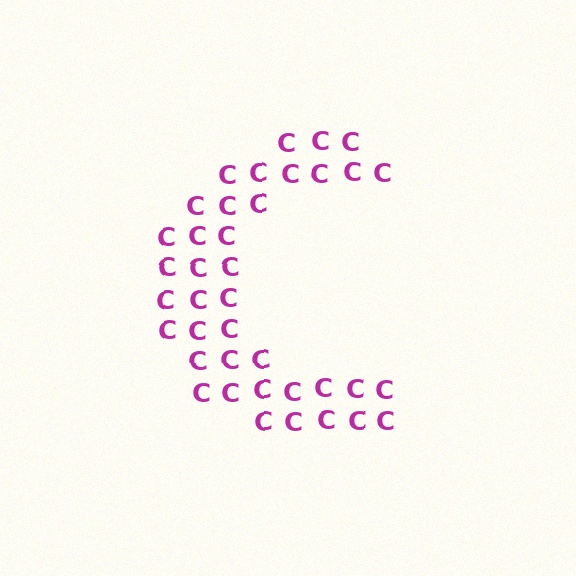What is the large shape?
The large shape is the letter C.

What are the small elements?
The small elements are letter C's.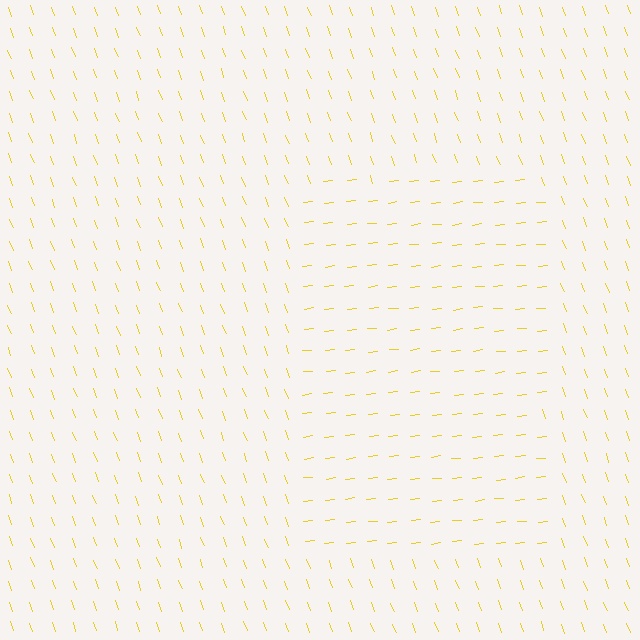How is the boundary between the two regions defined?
The boundary is defined purely by a change in line orientation (approximately 76 degrees difference). All lines are the same color and thickness.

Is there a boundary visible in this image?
Yes, there is a texture boundary formed by a change in line orientation.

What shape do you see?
I see a rectangle.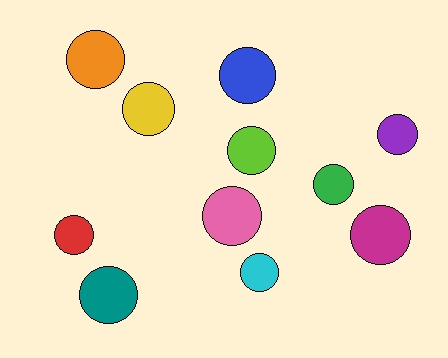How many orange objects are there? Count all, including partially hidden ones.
There is 1 orange object.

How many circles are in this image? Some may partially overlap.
There are 11 circles.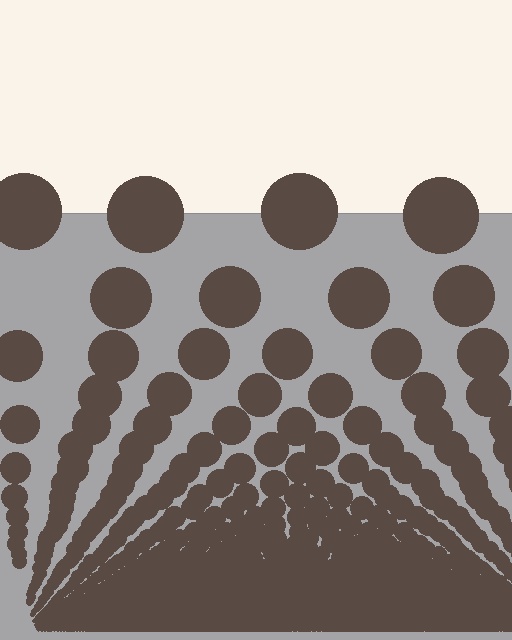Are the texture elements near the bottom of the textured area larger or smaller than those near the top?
Smaller. The gradient is inverted — elements near the bottom are smaller and denser.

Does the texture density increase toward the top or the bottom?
Density increases toward the bottom.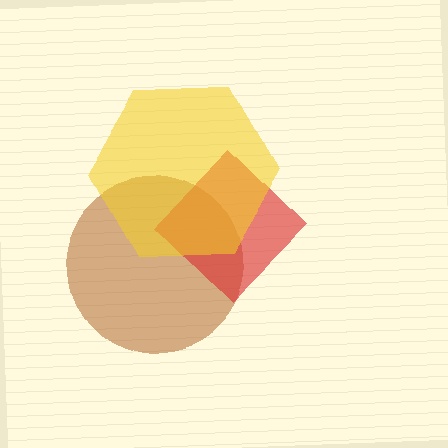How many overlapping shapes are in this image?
There are 3 overlapping shapes in the image.